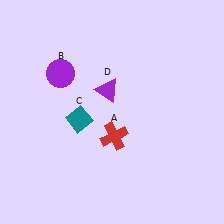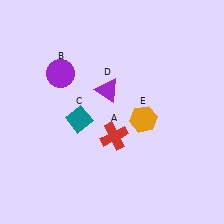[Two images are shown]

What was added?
An orange hexagon (E) was added in Image 2.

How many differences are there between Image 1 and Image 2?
There is 1 difference between the two images.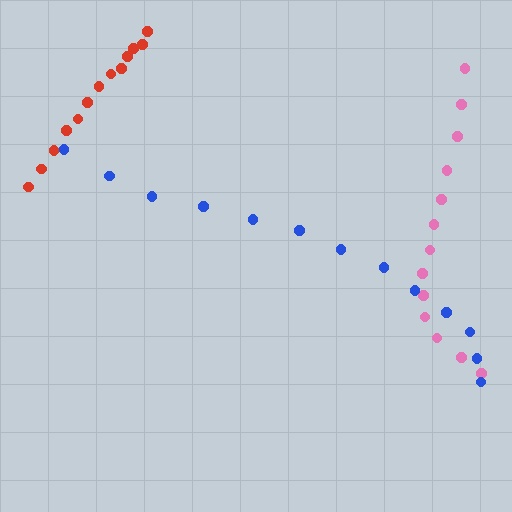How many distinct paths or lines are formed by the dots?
There are 3 distinct paths.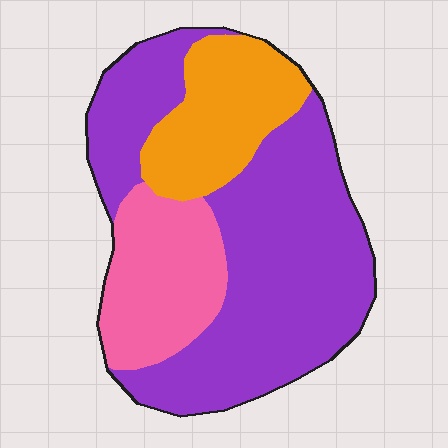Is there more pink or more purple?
Purple.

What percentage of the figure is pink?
Pink covers about 20% of the figure.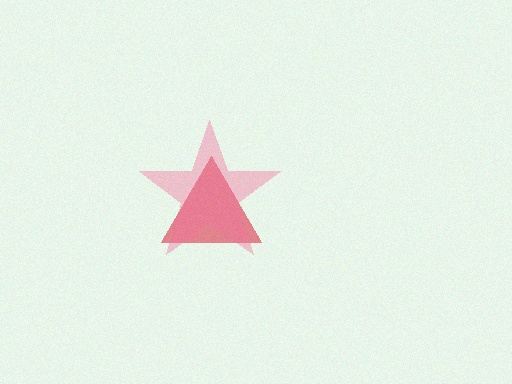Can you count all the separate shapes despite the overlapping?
Yes, there are 2 separate shapes.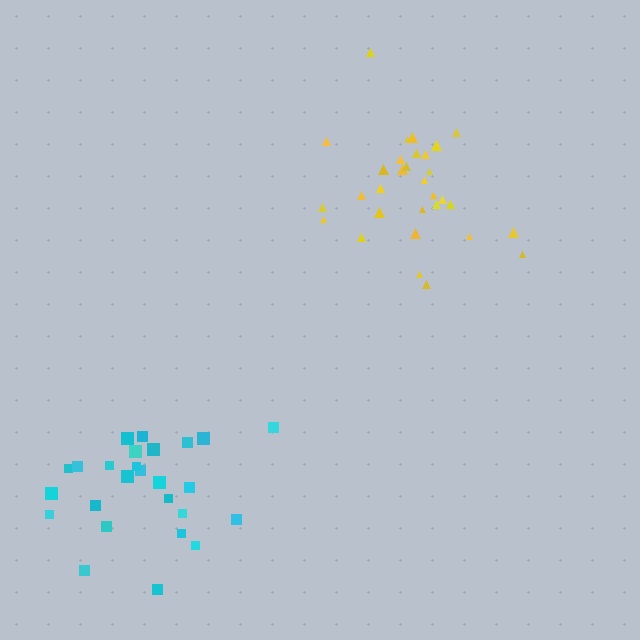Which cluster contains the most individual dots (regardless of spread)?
Yellow (32).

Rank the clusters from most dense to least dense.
yellow, cyan.